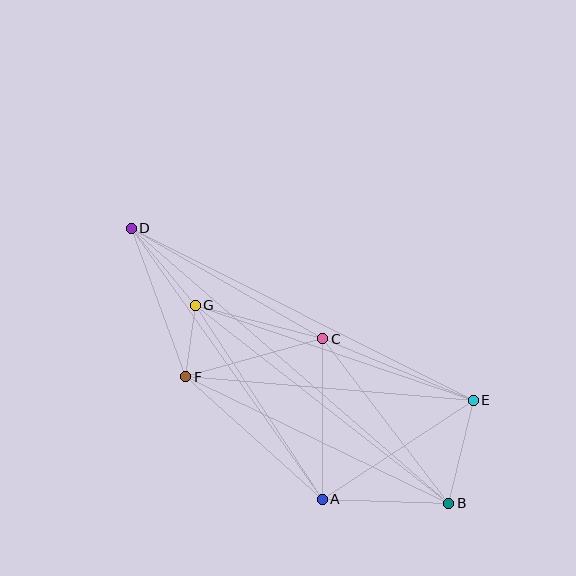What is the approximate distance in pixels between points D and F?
The distance between D and F is approximately 159 pixels.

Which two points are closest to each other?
Points F and G are closest to each other.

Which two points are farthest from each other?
Points B and D are farthest from each other.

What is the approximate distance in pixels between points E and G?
The distance between E and G is approximately 294 pixels.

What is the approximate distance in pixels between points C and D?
The distance between C and D is approximately 221 pixels.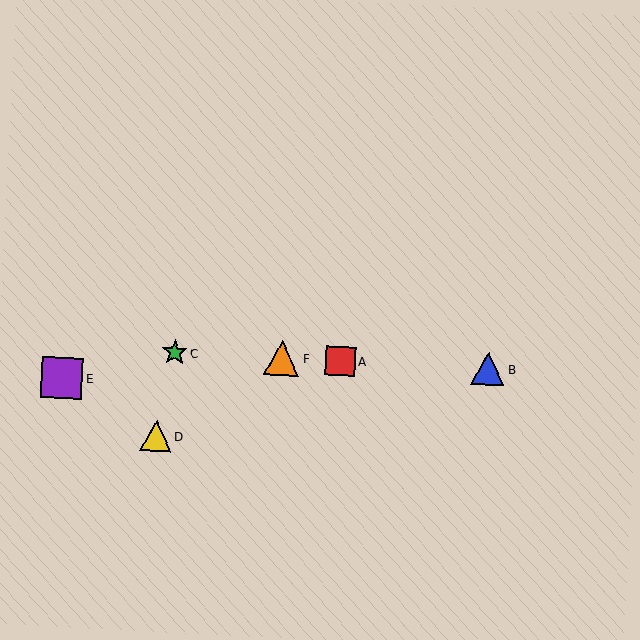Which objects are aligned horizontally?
Objects A, B, C, F are aligned horizontally.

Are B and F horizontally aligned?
Yes, both are at y≈369.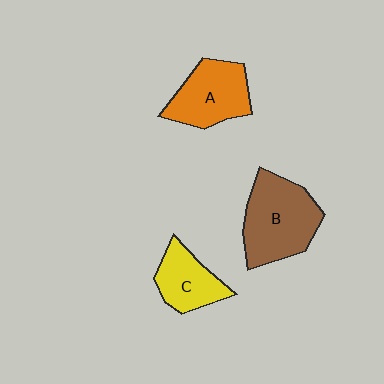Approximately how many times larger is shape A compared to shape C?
Approximately 1.3 times.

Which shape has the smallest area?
Shape C (yellow).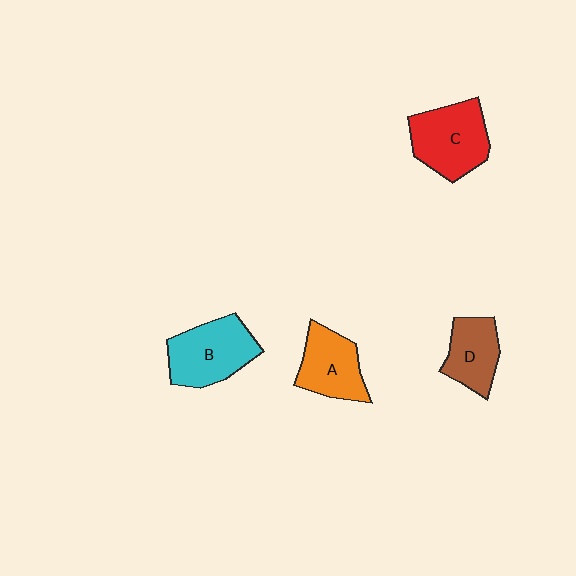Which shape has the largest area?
Shape C (red).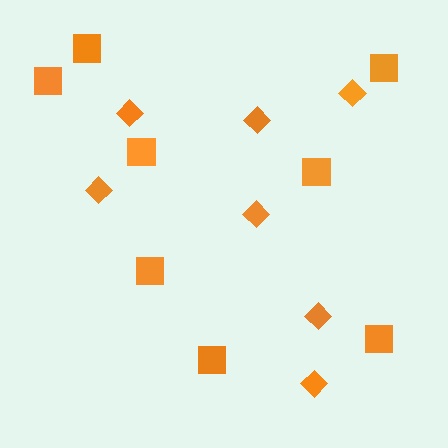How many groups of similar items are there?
There are 2 groups: one group of diamonds (7) and one group of squares (8).